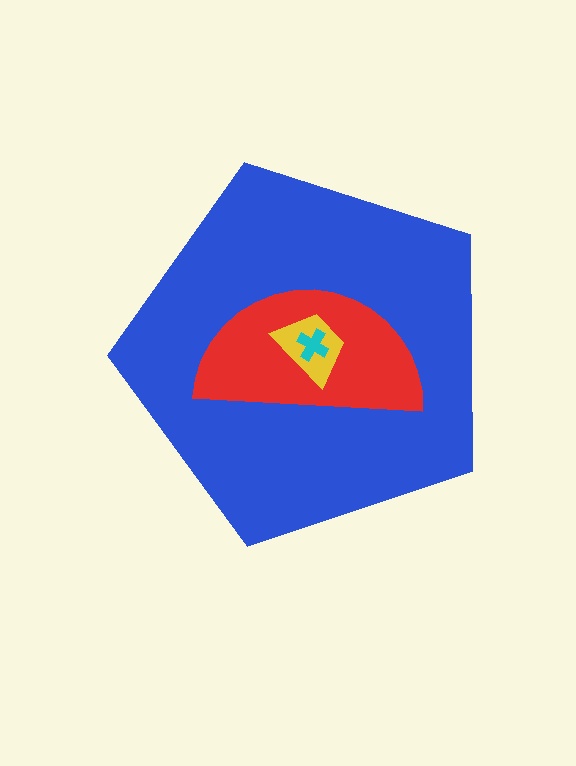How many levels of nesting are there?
4.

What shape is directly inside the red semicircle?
The yellow trapezoid.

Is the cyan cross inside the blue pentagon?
Yes.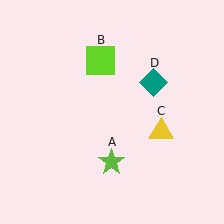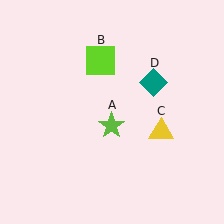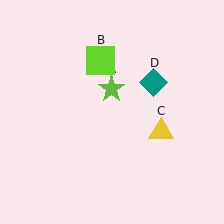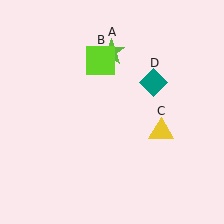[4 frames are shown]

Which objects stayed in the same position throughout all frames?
Lime square (object B) and yellow triangle (object C) and teal diamond (object D) remained stationary.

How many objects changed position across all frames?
1 object changed position: lime star (object A).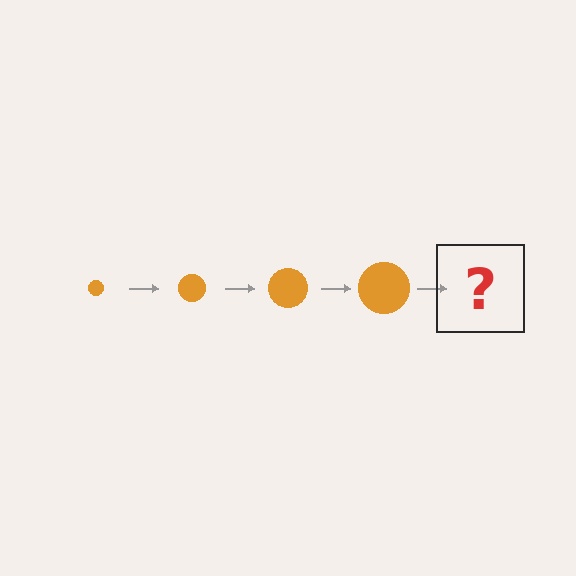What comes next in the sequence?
The next element should be an orange circle, larger than the previous one.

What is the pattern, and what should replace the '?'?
The pattern is that the circle gets progressively larger each step. The '?' should be an orange circle, larger than the previous one.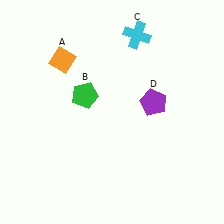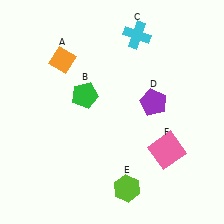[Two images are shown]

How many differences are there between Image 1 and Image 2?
There are 2 differences between the two images.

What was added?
A lime hexagon (E), a pink square (F) were added in Image 2.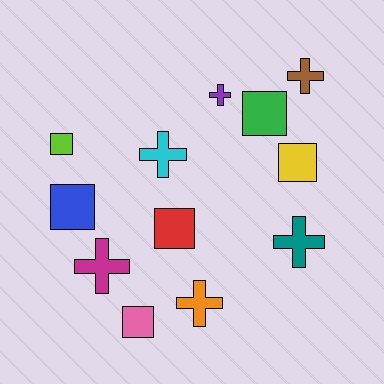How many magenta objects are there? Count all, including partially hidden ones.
There is 1 magenta object.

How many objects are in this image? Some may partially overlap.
There are 12 objects.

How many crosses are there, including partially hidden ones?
There are 6 crosses.